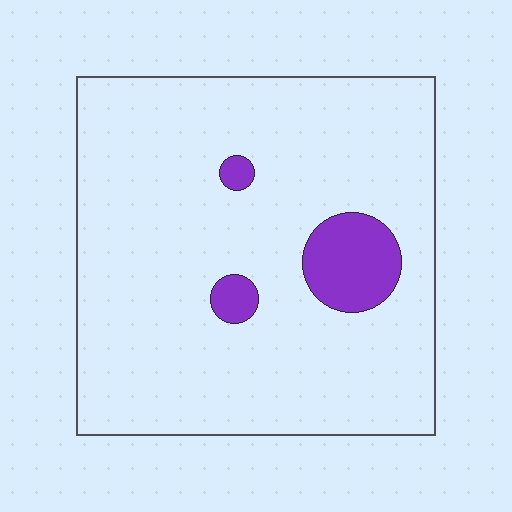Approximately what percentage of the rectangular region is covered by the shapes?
Approximately 10%.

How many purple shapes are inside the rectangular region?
3.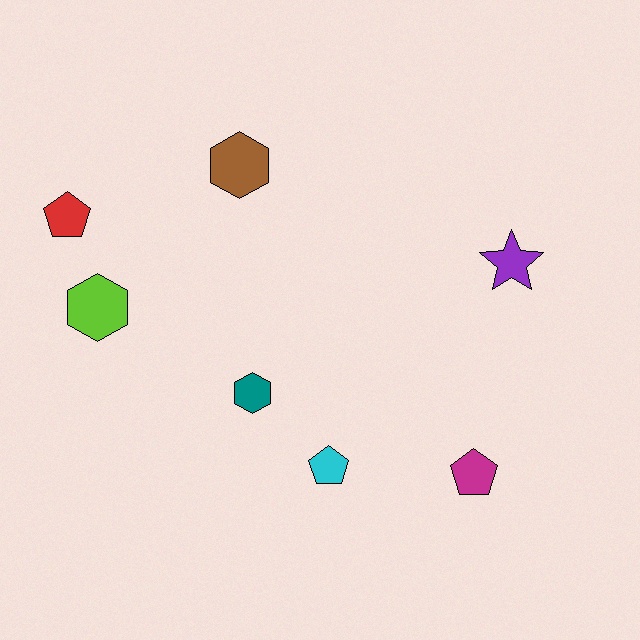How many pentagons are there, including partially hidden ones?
There are 3 pentagons.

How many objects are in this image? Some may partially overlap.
There are 7 objects.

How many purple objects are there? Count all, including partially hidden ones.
There is 1 purple object.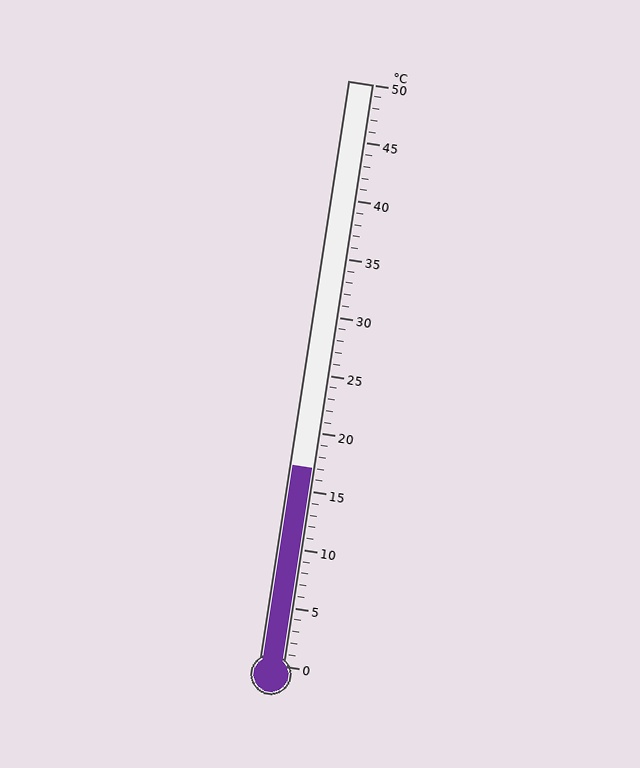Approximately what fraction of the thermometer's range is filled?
The thermometer is filled to approximately 35% of its range.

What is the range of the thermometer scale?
The thermometer scale ranges from 0°C to 50°C.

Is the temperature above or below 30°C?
The temperature is below 30°C.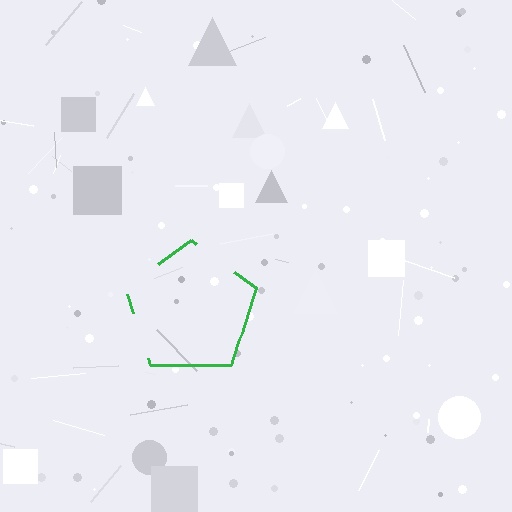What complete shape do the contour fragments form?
The contour fragments form a pentagon.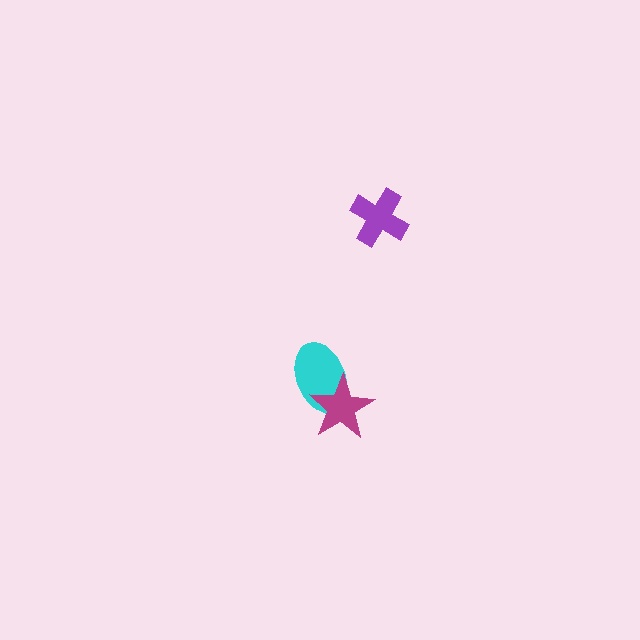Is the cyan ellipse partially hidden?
Yes, it is partially covered by another shape.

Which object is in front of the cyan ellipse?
The magenta star is in front of the cyan ellipse.